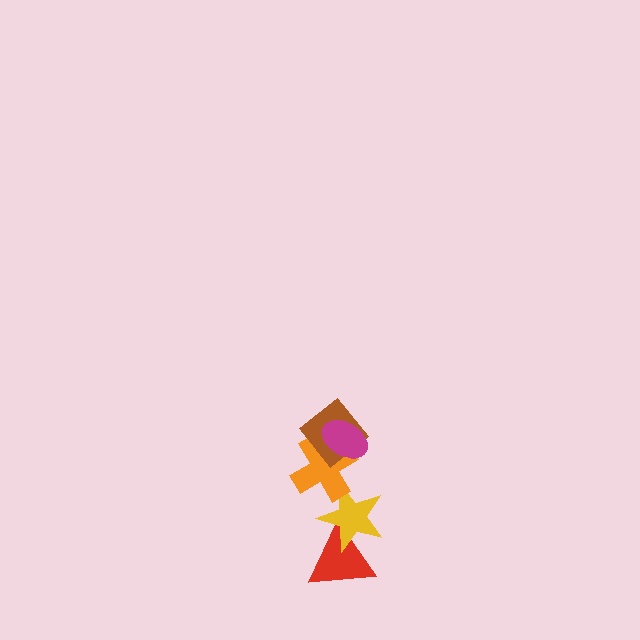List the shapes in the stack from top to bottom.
From top to bottom: the magenta ellipse, the brown diamond, the orange cross, the yellow star, the red triangle.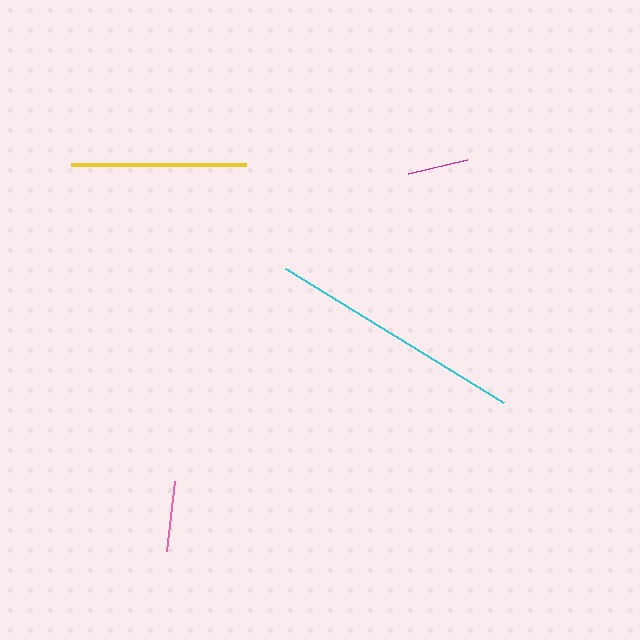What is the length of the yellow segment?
The yellow segment is approximately 175 pixels long.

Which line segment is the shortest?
The magenta line is the shortest at approximately 60 pixels.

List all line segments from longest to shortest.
From longest to shortest: cyan, yellow, pink, magenta.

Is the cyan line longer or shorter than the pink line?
The cyan line is longer than the pink line.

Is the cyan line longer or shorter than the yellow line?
The cyan line is longer than the yellow line.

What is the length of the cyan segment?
The cyan segment is approximately 256 pixels long.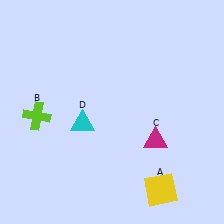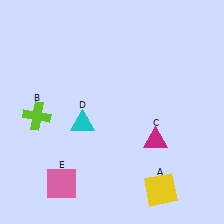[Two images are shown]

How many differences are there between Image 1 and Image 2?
There is 1 difference between the two images.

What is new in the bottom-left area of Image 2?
A pink square (E) was added in the bottom-left area of Image 2.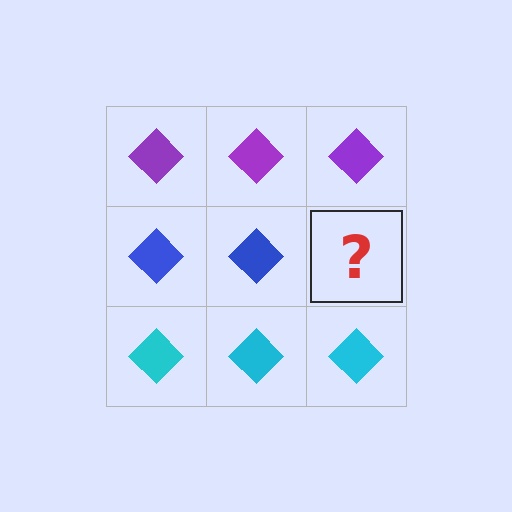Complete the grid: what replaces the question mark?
The question mark should be replaced with a blue diamond.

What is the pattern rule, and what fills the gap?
The rule is that each row has a consistent color. The gap should be filled with a blue diamond.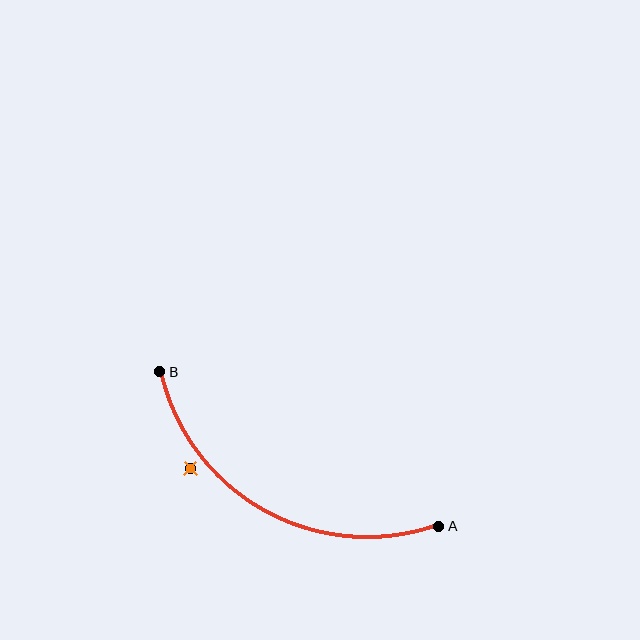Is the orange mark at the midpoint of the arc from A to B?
No — the orange mark does not lie on the arc at all. It sits slightly outside the curve.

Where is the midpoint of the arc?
The arc midpoint is the point on the curve farthest from the straight line joining A and B. It sits below that line.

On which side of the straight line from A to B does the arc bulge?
The arc bulges below the straight line connecting A and B.